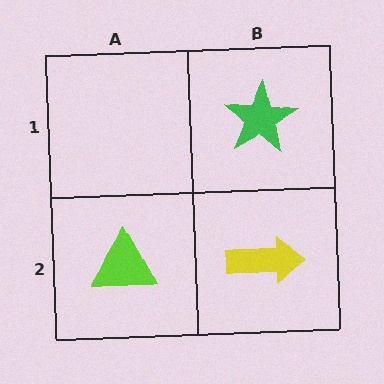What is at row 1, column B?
A green star.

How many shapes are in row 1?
1 shape.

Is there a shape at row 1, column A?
No, that cell is empty.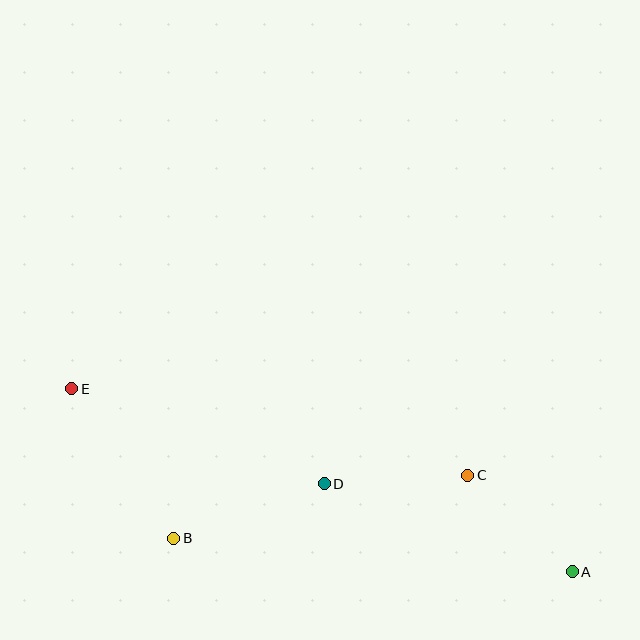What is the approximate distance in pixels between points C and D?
The distance between C and D is approximately 143 pixels.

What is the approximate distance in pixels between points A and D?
The distance between A and D is approximately 263 pixels.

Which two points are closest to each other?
Points A and C are closest to each other.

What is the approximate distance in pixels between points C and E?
The distance between C and E is approximately 405 pixels.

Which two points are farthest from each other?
Points A and E are farthest from each other.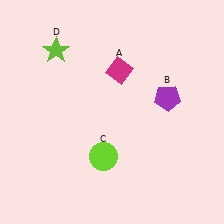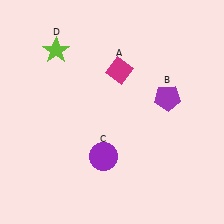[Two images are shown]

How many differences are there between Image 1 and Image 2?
There is 1 difference between the two images.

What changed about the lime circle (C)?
In Image 1, C is lime. In Image 2, it changed to purple.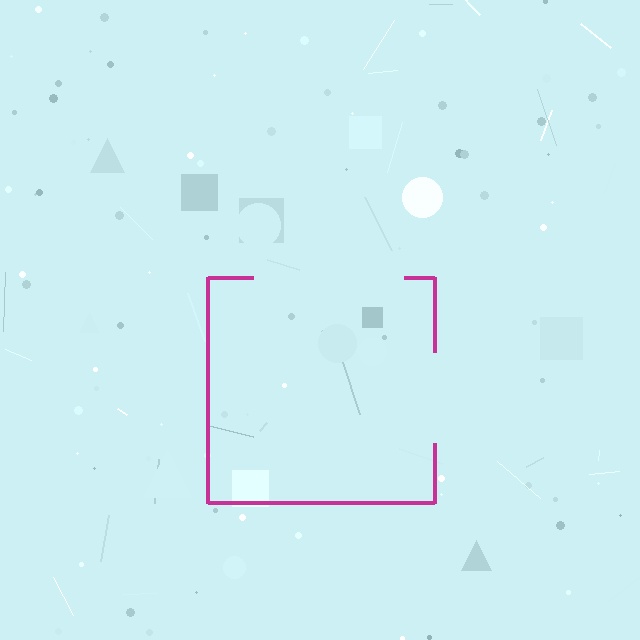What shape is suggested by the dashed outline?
The dashed outline suggests a square.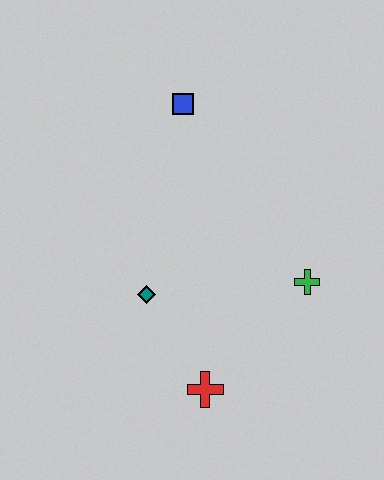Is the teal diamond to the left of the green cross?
Yes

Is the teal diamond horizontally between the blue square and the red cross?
No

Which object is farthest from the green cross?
The blue square is farthest from the green cross.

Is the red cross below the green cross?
Yes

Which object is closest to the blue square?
The teal diamond is closest to the blue square.